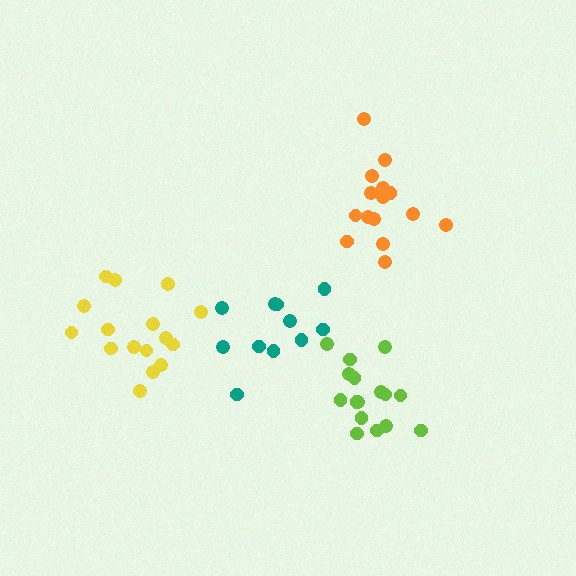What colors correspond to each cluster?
The clusters are colored: yellow, lime, teal, orange.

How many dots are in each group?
Group 1: 16 dots, Group 2: 16 dots, Group 3: 11 dots, Group 4: 15 dots (58 total).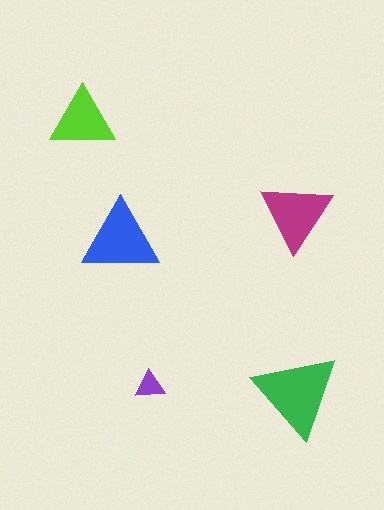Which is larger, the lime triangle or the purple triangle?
The lime one.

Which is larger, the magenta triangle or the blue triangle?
The blue one.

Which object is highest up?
The lime triangle is topmost.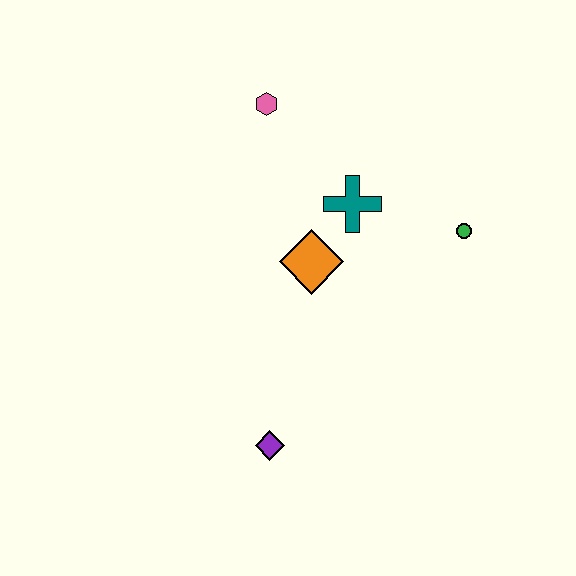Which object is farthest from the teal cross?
The purple diamond is farthest from the teal cross.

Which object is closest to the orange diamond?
The teal cross is closest to the orange diamond.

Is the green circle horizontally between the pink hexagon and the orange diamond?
No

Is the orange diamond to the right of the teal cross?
No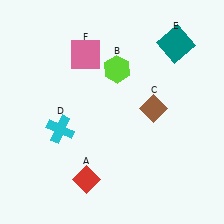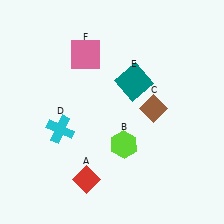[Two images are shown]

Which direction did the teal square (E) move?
The teal square (E) moved left.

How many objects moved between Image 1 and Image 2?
2 objects moved between the two images.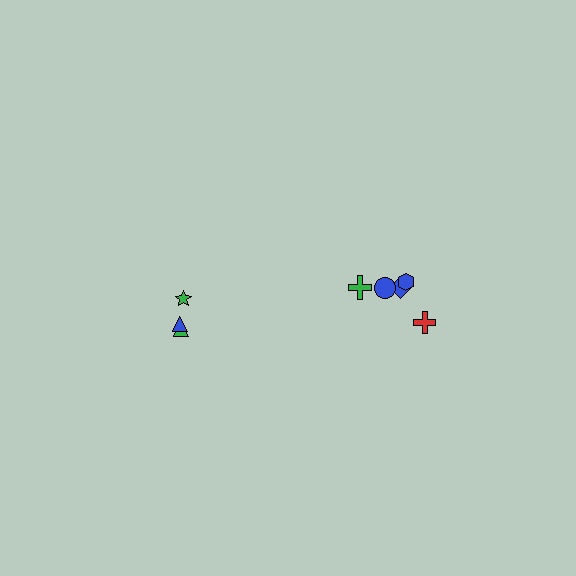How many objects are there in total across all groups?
There are 8 objects.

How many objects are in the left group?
There are 3 objects.